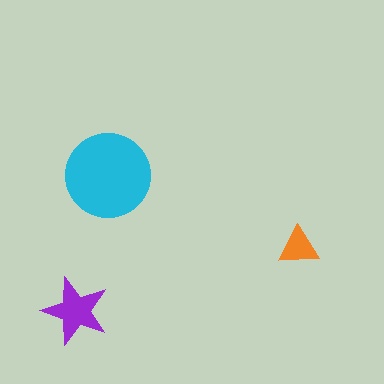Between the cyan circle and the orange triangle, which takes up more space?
The cyan circle.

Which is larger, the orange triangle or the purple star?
The purple star.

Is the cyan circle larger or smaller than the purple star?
Larger.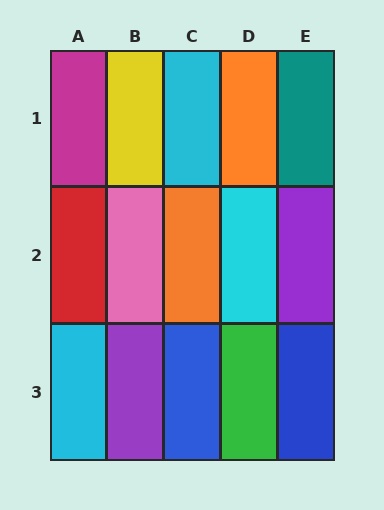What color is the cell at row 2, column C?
Orange.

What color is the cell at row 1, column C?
Cyan.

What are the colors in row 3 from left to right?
Cyan, purple, blue, green, blue.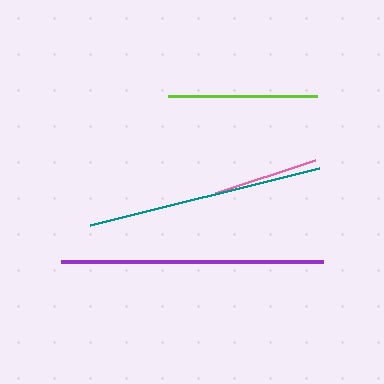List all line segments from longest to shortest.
From longest to shortest: purple, teal, lime, pink.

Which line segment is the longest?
The purple line is the longest at approximately 262 pixels.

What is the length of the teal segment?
The teal segment is approximately 236 pixels long.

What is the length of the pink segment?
The pink segment is approximately 105 pixels long.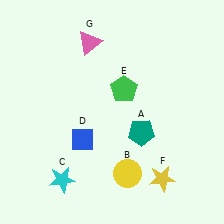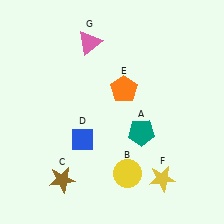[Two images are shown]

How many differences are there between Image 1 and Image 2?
There are 2 differences between the two images.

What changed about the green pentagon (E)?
In Image 1, E is green. In Image 2, it changed to orange.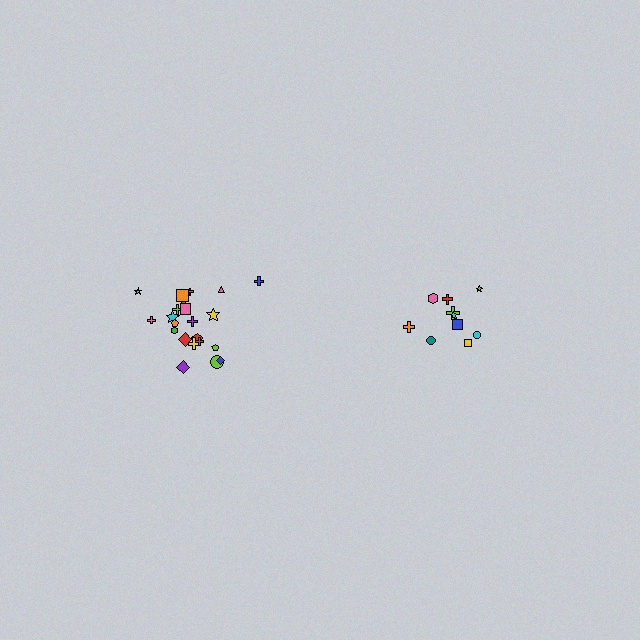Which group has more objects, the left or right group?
The left group.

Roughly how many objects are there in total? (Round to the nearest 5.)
Roughly 30 objects in total.